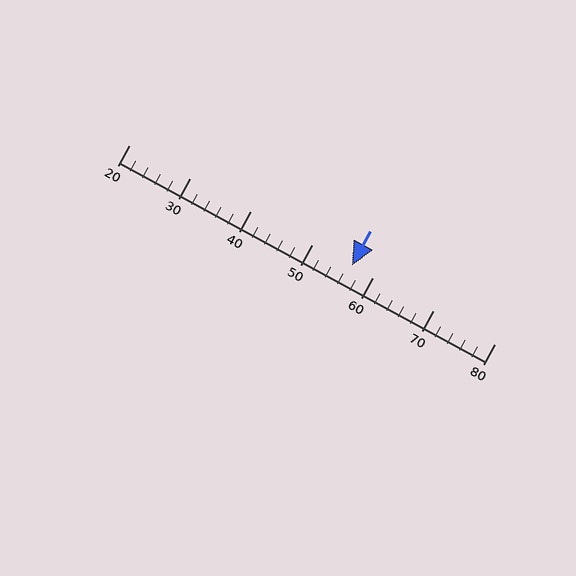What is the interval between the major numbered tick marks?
The major tick marks are spaced 10 units apart.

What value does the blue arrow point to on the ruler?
The blue arrow points to approximately 57.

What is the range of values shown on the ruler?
The ruler shows values from 20 to 80.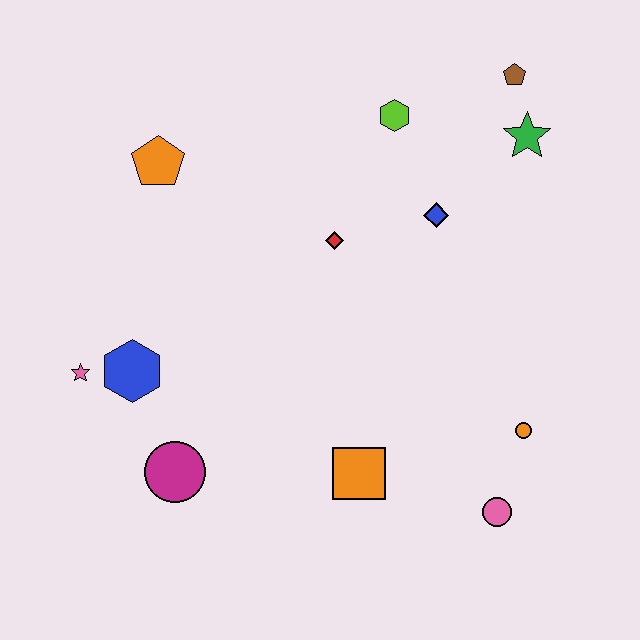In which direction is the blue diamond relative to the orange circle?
The blue diamond is above the orange circle.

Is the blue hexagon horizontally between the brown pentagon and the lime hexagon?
No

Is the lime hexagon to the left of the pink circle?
Yes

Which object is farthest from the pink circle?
The orange pentagon is farthest from the pink circle.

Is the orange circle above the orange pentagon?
No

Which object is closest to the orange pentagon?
The red diamond is closest to the orange pentagon.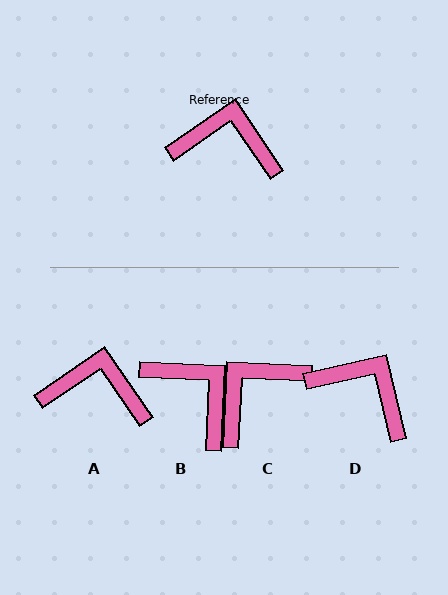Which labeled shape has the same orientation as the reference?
A.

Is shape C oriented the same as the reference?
No, it is off by about 53 degrees.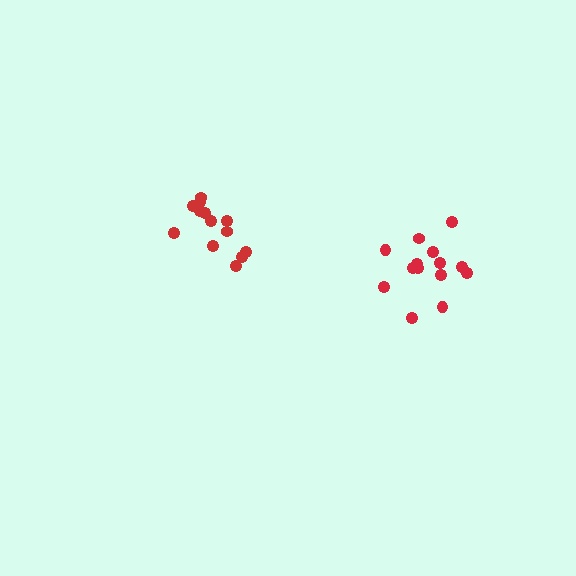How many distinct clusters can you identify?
There are 2 distinct clusters.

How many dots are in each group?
Group 1: 13 dots, Group 2: 14 dots (27 total).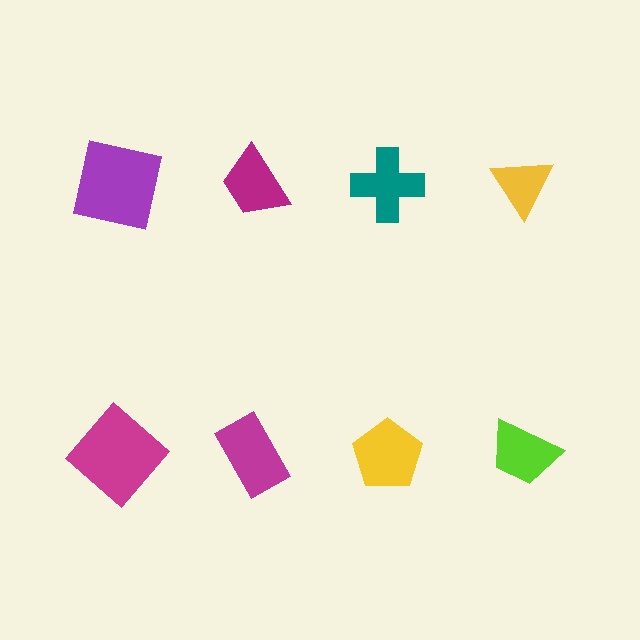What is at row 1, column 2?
A magenta trapezoid.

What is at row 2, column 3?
A yellow pentagon.